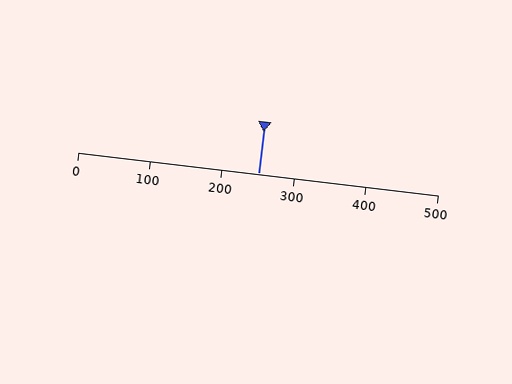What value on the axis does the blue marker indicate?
The marker indicates approximately 250.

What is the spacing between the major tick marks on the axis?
The major ticks are spaced 100 apart.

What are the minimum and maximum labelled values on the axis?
The axis runs from 0 to 500.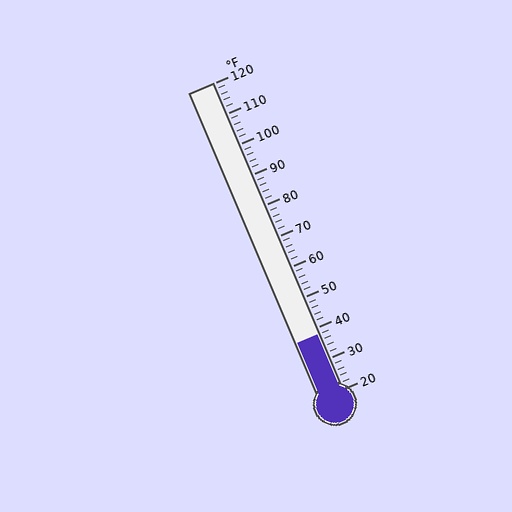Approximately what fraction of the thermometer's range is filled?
The thermometer is filled to approximately 20% of its range.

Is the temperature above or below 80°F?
The temperature is below 80°F.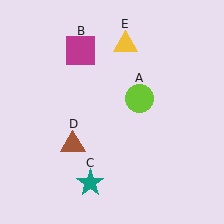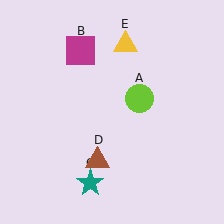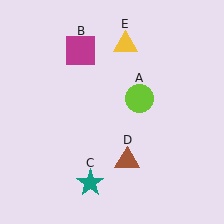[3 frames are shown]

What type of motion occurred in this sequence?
The brown triangle (object D) rotated counterclockwise around the center of the scene.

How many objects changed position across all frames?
1 object changed position: brown triangle (object D).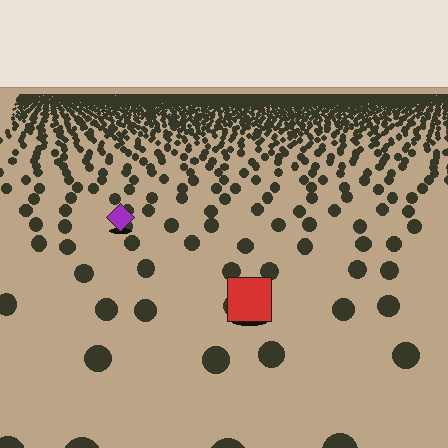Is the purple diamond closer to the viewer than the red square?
No. The red square is closer — you can tell from the texture gradient: the ground texture is coarser near it.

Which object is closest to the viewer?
The red square is closest. The texture marks near it are larger and more spread out.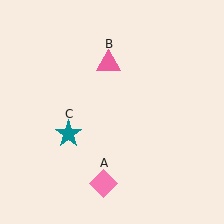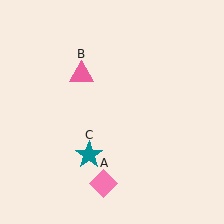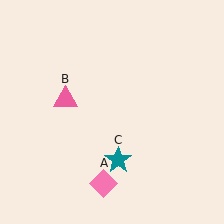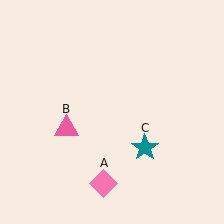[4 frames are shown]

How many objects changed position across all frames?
2 objects changed position: pink triangle (object B), teal star (object C).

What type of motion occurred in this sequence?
The pink triangle (object B), teal star (object C) rotated counterclockwise around the center of the scene.